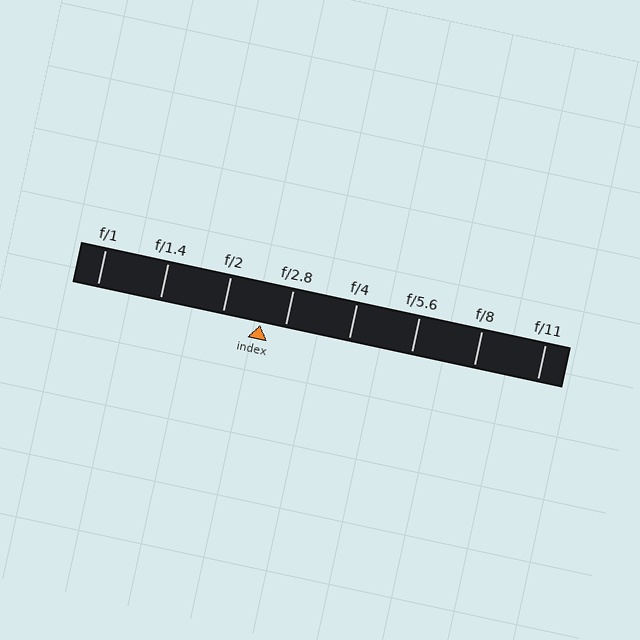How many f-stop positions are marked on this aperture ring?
There are 8 f-stop positions marked.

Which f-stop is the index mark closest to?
The index mark is closest to f/2.8.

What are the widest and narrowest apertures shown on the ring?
The widest aperture shown is f/1 and the narrowest is f/11.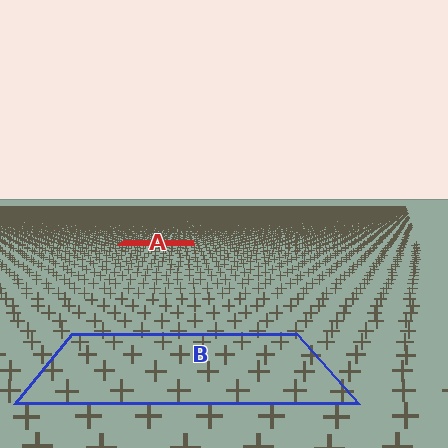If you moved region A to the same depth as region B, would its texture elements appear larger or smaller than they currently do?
They would appear larger. At a closer depth, the same texture elements are projected at a bigger on-screen size.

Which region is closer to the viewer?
Region B is closer. The texture elements there are larger and more spread out.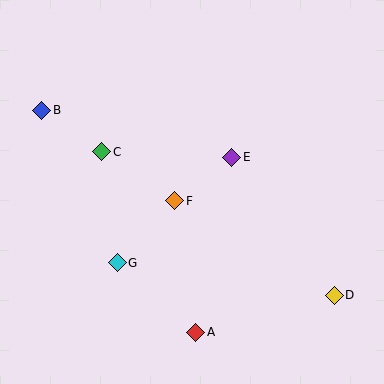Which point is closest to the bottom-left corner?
Point G is closest to the bottom-left corner.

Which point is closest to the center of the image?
Point F at (175, 201) is closest to the center.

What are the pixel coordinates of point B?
Point B is at (42, 110).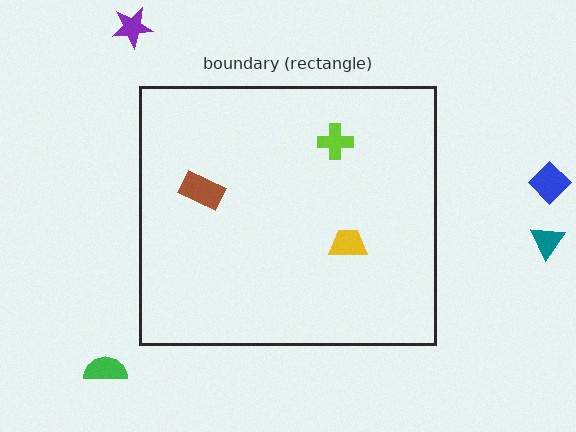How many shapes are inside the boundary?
3 inside, 4 outside.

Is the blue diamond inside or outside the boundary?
Outside.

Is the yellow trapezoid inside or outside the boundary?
Inside.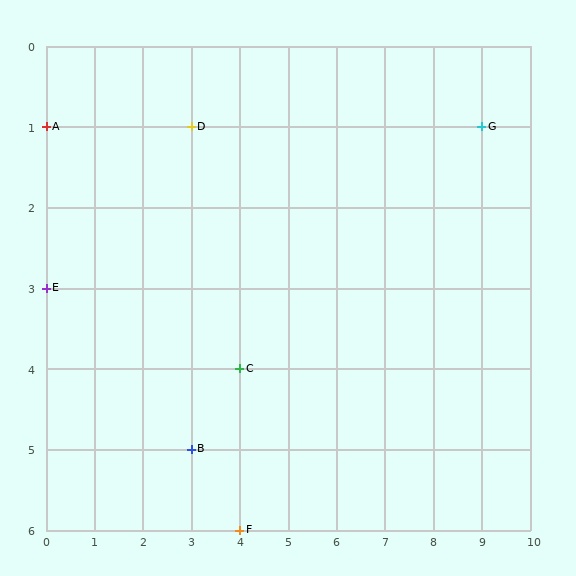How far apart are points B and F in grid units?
Points B and F are 1 column and 1 row apart (about 1.4 grid units diagonally).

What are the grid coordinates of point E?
Point E is at grid coordinates (0, 3).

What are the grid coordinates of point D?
Point D is at grid coordinates (3, 1).